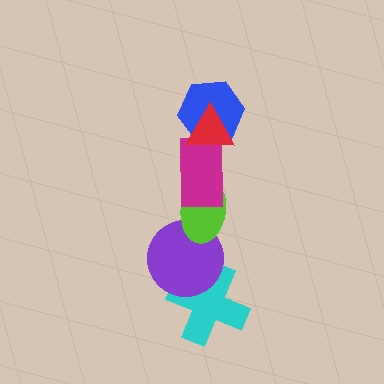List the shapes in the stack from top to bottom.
From top to bottom: the red triangle, the blue hexagon, the magenta rectangle, the lime ellipse, the purple circle, the cyan cross.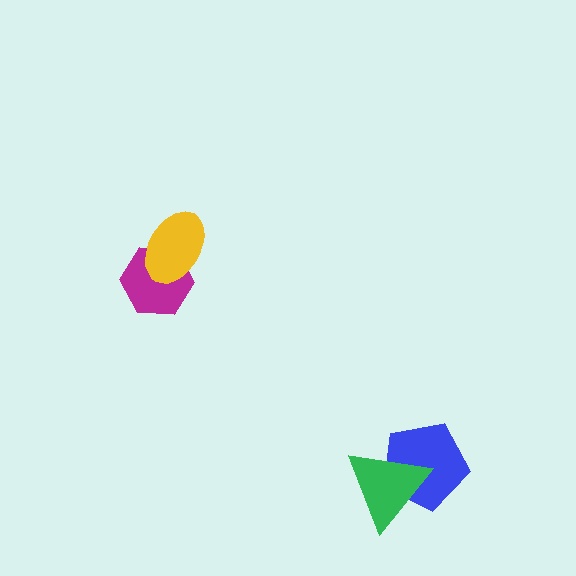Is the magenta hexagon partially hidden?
Yes, it is partially covered by another shape.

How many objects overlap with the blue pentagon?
1 object overlaps with the blue pentagon.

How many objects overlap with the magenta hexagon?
1 object overlaps with the magenta hexagon.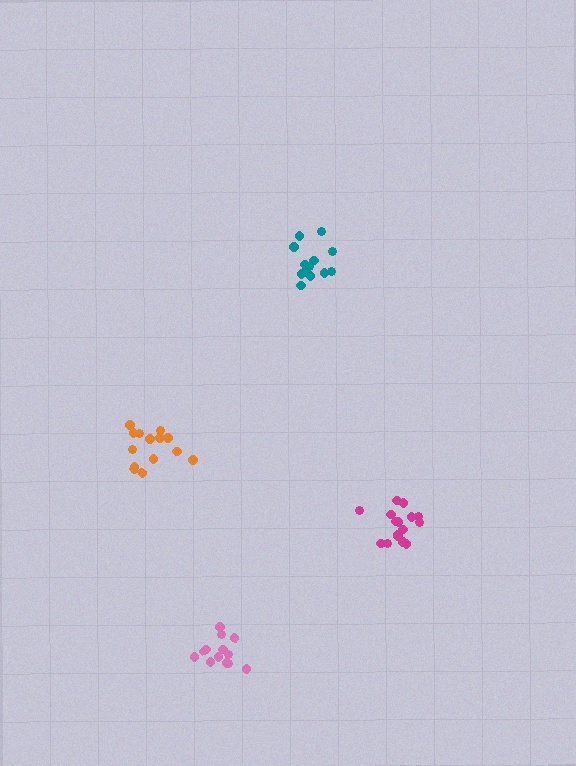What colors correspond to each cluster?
The clusters are colored: orange, magenta, pink, teal.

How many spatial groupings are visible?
There are 4 spatial groupings.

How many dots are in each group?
Group 1: 14 dots, Group 2: 16 dots, Group 3: 13 dots, Group 4: 13 dots (56 total).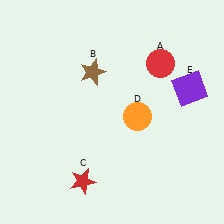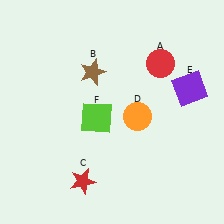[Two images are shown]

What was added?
A lime square (F) was added in Image 2.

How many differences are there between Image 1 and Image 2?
There is 1 difference between the two images.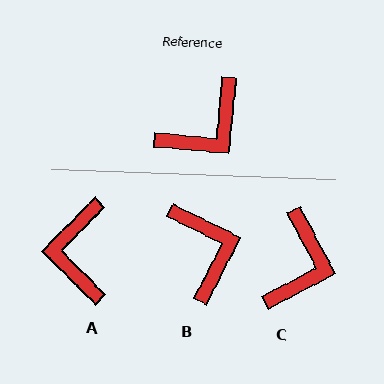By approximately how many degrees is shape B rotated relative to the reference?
Approximately 69 degrees counter-clockwise.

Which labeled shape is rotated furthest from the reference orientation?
A, about 130 degrees away.